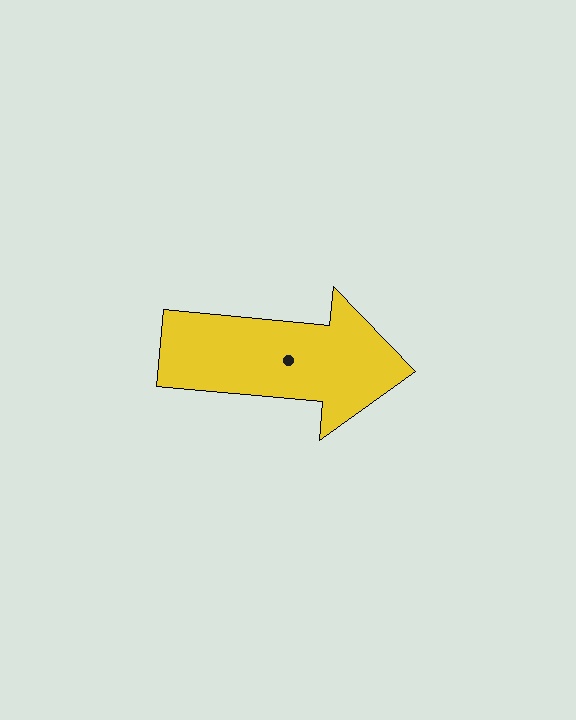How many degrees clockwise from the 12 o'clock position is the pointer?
Approximately 95 degrees.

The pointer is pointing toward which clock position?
Roughly 3 o'clock.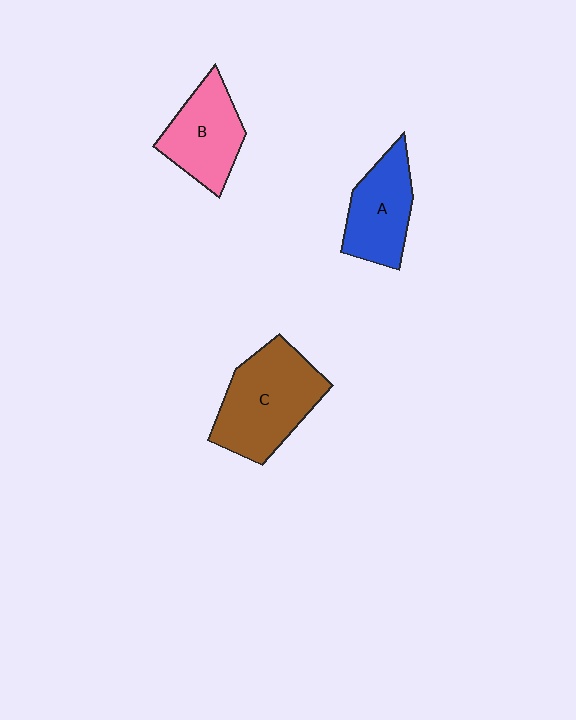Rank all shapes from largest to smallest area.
From largest to smallest: C (brown), B (pink), A (blue).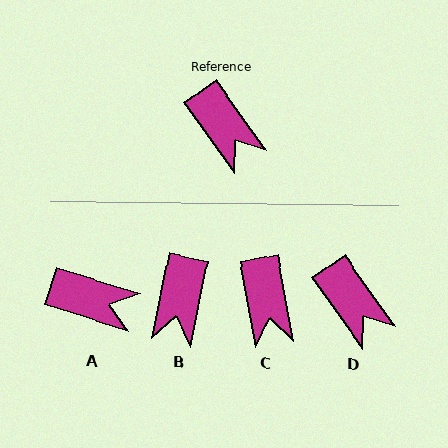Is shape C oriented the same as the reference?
No, it is off by about 25 degrees.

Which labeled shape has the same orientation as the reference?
D.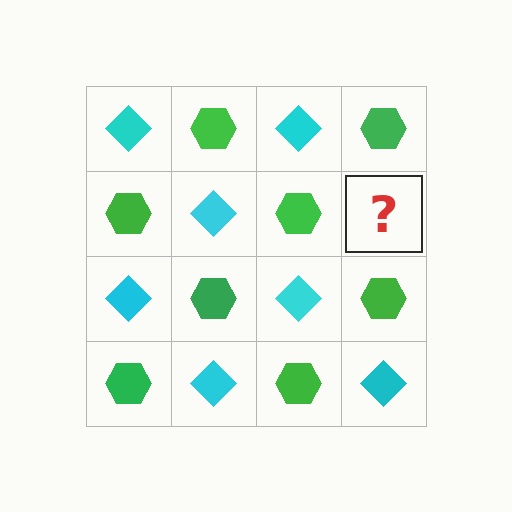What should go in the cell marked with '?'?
The missing cell should contain a cyan diamond.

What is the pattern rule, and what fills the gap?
The rule is that it alternates cyan diamond and green hexagon in a checkerboard pattern. The gap should be filled with a cyan diamond.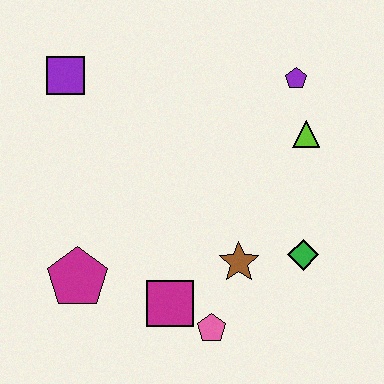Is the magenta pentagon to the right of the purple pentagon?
No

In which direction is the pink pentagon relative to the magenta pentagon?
The pink pentagon is to the right of the magenta pentagon.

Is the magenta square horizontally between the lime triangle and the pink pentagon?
No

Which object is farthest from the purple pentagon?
The magenta pentagon is farthest from the purple pentagon.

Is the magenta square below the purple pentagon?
Yes